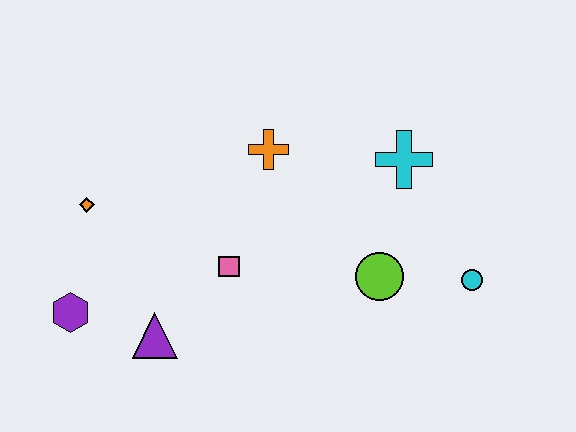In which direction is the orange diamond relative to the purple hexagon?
The orange diamond is above the purple hexagon.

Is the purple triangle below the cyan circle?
Yes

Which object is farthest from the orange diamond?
The cyan circle is farthest from the orange diamond.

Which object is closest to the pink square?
The purple triangle is closest to the pink square.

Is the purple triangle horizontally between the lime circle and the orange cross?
No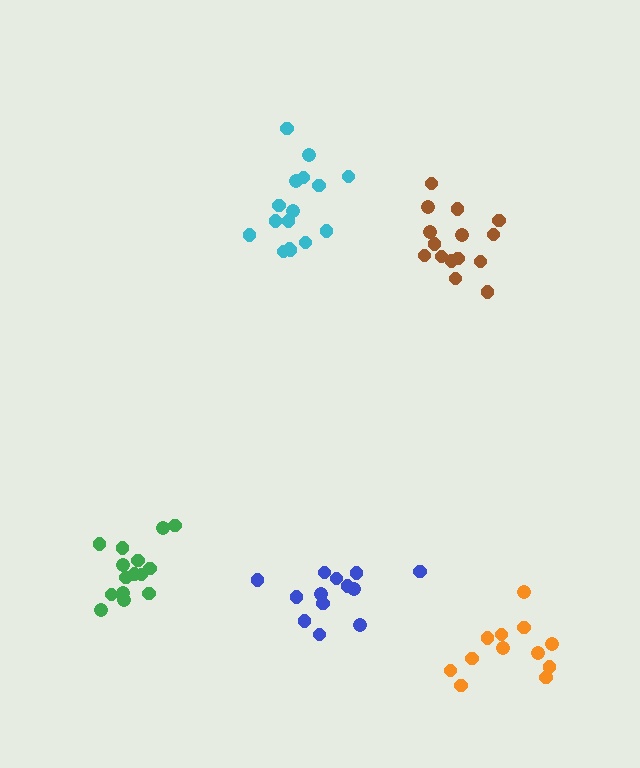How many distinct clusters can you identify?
There are 5 distinct clusters.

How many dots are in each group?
Group 1: 13 dots, Group 2: 15 dots, Group 3: 16 dots, Group 4: 16 dots, Group 5: 12 dots (72 total).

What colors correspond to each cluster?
The clusters are colored: blue, brown, cyan, green, orange.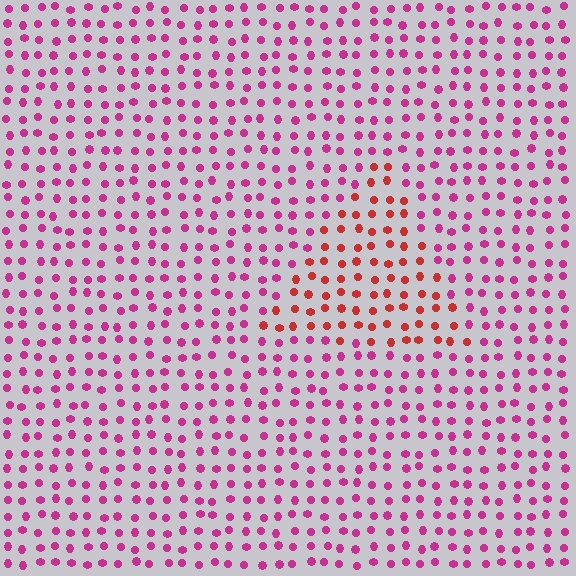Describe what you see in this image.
The image is filled with small magenta elements in a uniform arrangement. A triangle-shaped region is visible where the elements are tinted to a slightly different hue, forming a subtle color boundary.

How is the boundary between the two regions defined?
The boundary is defined purely by a slight shift in hue (about 39 degrees). Spacing, size, and orientation are identical on both sides.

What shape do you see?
I see a triangle.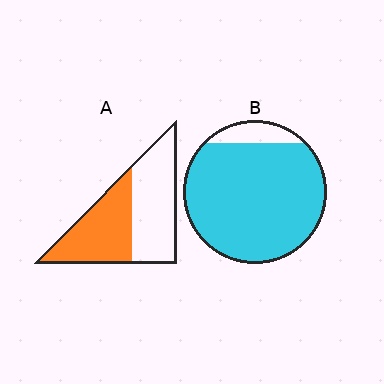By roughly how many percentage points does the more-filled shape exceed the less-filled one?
By roughly 45 percentage points (B over A).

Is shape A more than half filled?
Roughly half.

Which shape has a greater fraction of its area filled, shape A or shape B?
Shape B.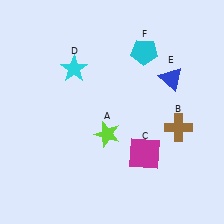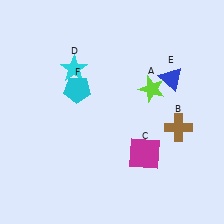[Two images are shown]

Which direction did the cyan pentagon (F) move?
The cyan pentagon (F) moved left.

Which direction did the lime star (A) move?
The lime star (A) moved up.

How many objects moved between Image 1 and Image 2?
2 objects moved between the two images.